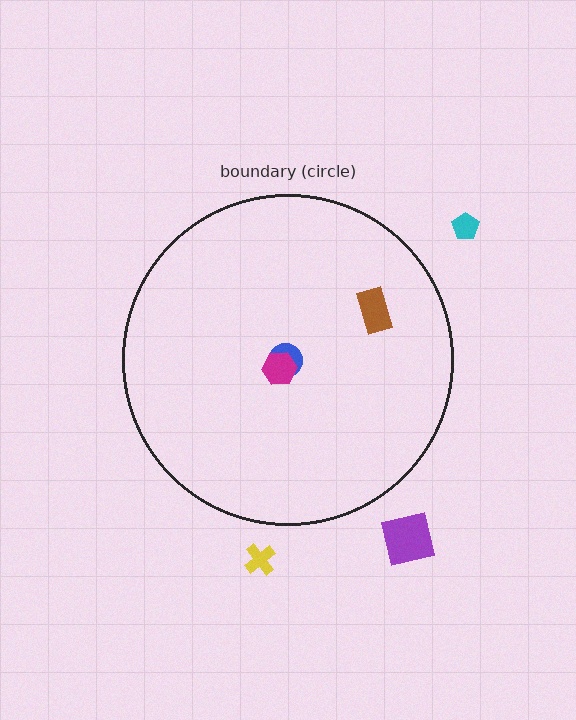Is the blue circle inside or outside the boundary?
Inside.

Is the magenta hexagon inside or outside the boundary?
Inside.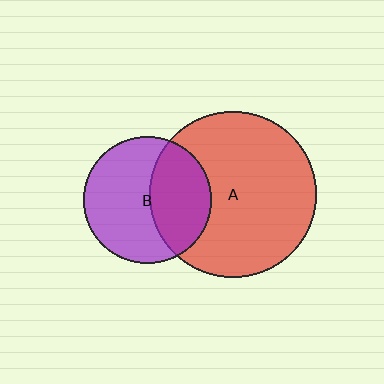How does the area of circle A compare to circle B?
Approximately 1.7 times.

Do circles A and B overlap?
Yes.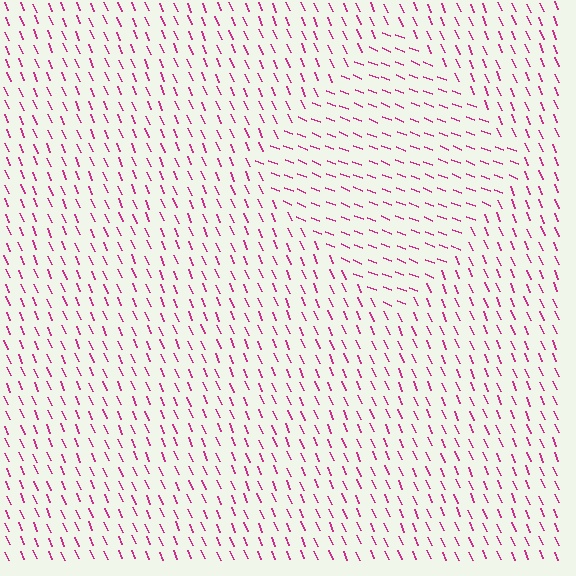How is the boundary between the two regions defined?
The boundary is defined purely by a change in line orientation (approximately 45 degrees difference). All lines are the same color and thickness.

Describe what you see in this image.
The image is filled with small magenta line segments. A diamond region in the image has lines oriented differently from the surrounding lines, creating a visible texture boundary.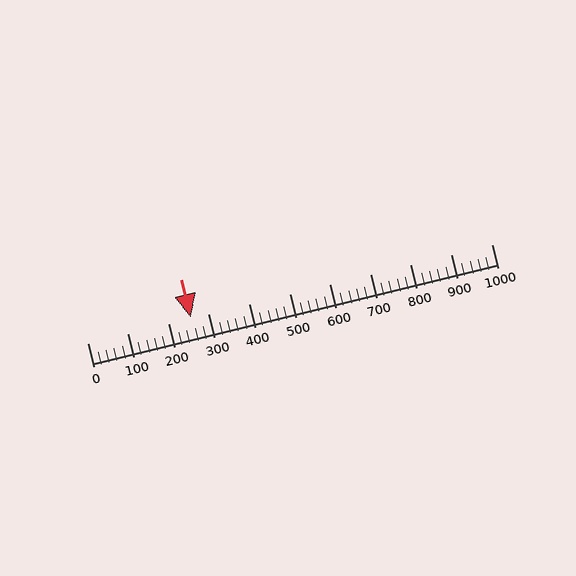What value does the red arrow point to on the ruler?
The red arrow points to approximately 256.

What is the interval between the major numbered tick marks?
The major tick marks are spaced 100 units apart.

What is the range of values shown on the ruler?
The ruler shows values from 0 to 1000.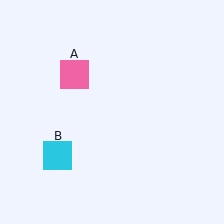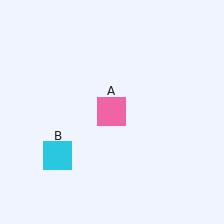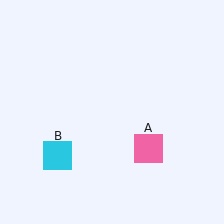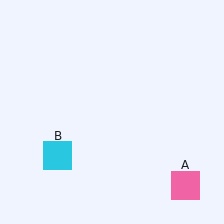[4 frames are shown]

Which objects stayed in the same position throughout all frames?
Cyan square (object B) remained stationary.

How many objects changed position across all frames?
1 object changed position: pink square (object A).